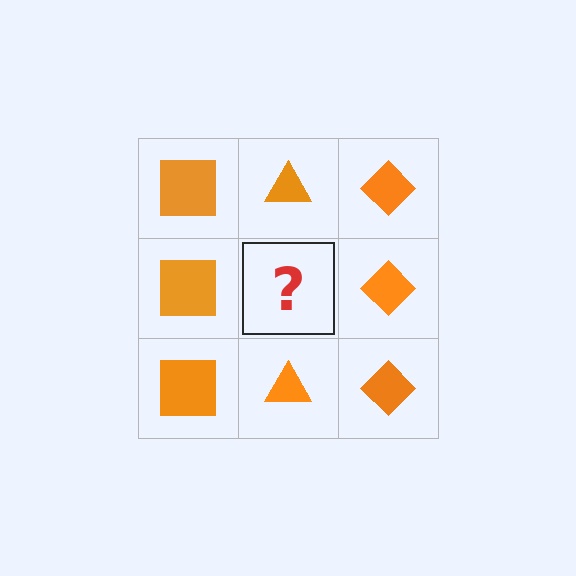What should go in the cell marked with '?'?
The missing cell should contain an orange triangle.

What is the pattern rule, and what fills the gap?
The rule is that each column has a consistent shape. The gap should be filled with an orange triangle.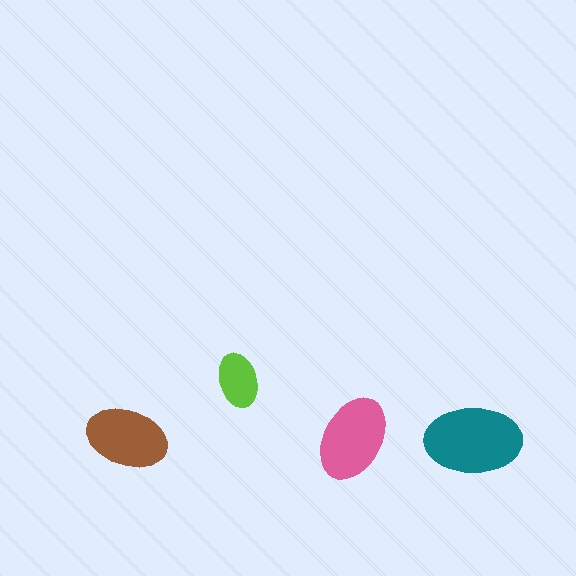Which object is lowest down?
The teal ellipse is bottommost.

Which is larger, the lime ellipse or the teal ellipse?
The teal one.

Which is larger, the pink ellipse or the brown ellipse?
The pink one.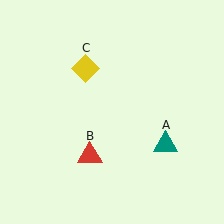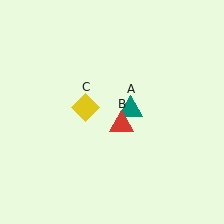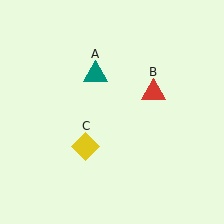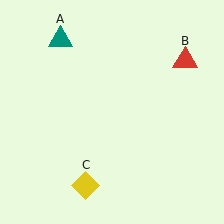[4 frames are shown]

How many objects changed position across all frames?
3 objects changed position: teal triangle (object A), red triangle (object B), yellow diamond (object C).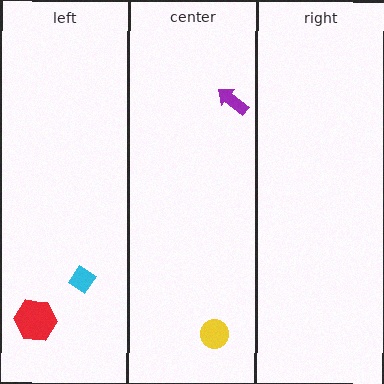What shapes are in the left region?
The red hexagon, the cyan diamond.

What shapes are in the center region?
The purple arrow, the yellow circle.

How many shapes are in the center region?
2.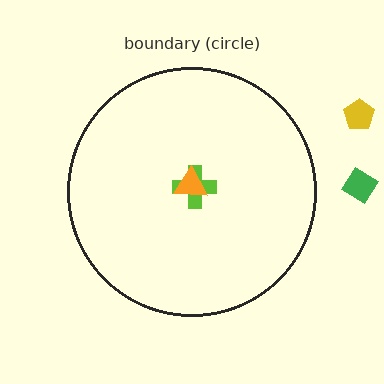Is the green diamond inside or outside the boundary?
Outside.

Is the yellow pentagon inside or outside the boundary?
Outside.